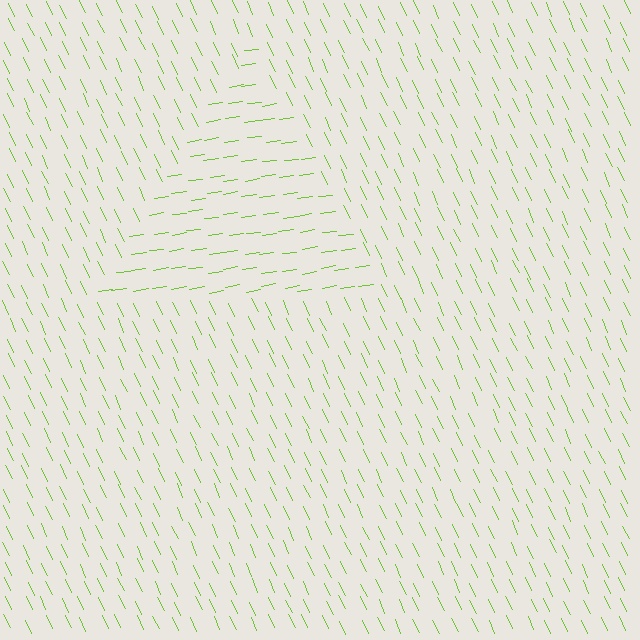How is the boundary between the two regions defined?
The boundary is defined purely by a change in line orientation (approximately 73 degrees difference). All lines are the same color and thickness.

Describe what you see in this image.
The image is filled with small lime line segments. A triangle region in the image has lines oriented differently from the surrounding lines, creating a visible texture boundary.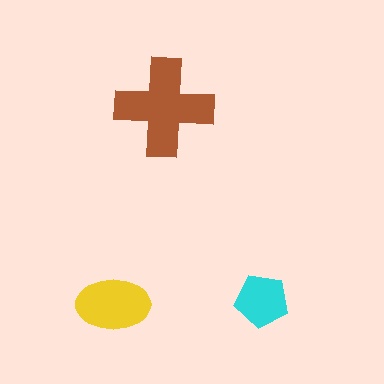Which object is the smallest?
The cyan pentagon.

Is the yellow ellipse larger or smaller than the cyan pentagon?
Larger.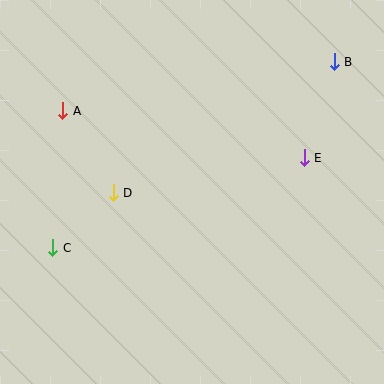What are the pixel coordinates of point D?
Point D is at (113, 193).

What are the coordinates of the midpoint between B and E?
The midpoint between B and E is at (319, 110).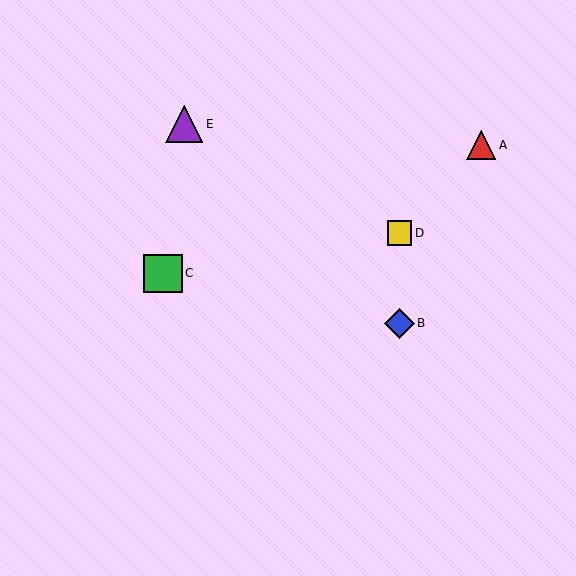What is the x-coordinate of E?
Object E is at x≈184.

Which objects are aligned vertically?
Objects B, D are aligned vertically.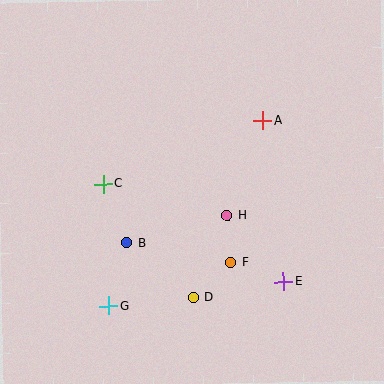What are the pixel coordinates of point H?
Point H is at (227, 216).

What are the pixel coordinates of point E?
Point E is at (283, 282).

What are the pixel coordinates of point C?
Point C is at (103, 184).